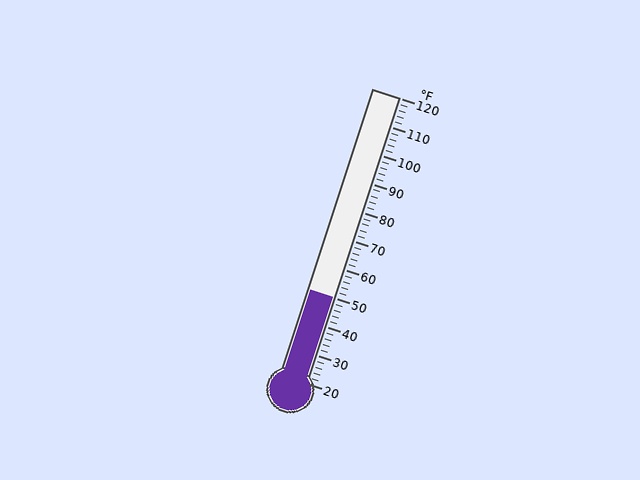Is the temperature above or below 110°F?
The temperature is below 110°F.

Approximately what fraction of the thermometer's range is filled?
The thermometer is filled to approximately 30% of its range.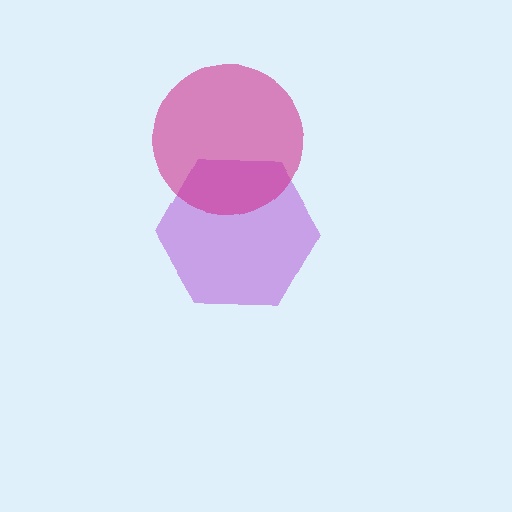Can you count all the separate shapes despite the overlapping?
Yes, there are 2 separate shapes.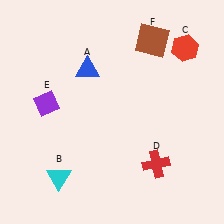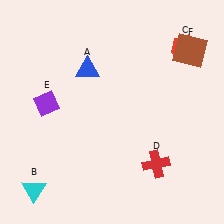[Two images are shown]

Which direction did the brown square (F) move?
The brown square (F) moved right.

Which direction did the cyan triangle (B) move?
The cyan triangle (B) moved left.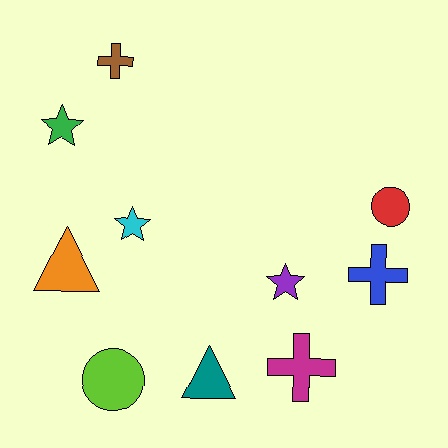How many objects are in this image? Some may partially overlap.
There are 10 objects.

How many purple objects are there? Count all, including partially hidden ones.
There is 1 purple object.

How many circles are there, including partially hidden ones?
There are 2 circles.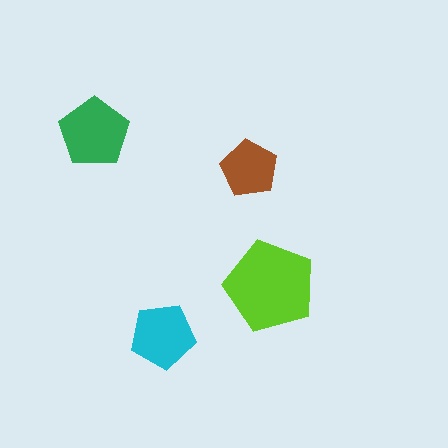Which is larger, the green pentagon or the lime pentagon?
The lime one.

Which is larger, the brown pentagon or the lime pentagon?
The lime one.